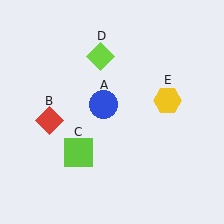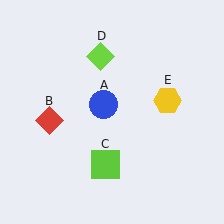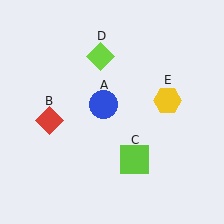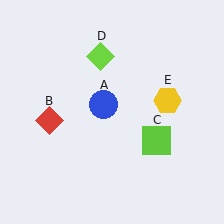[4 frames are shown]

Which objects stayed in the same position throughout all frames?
Blue circle (object A) and red diamond (object B) and lime diamond (object D) and yellow hexagon (object E) remained stationary.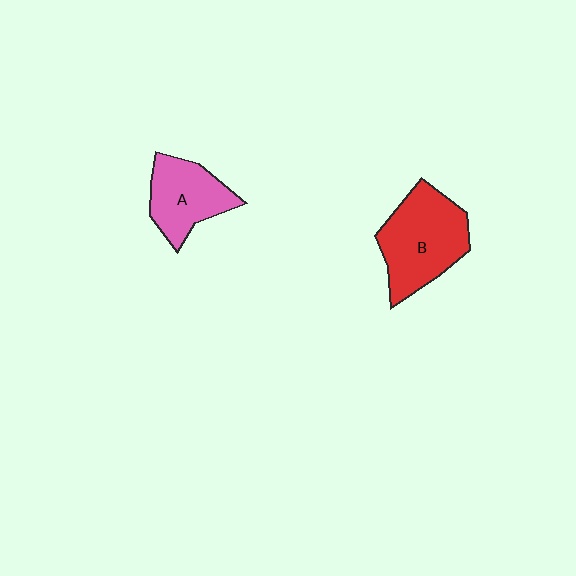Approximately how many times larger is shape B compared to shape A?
Approximately 1.4 times.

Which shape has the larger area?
Shape B (red).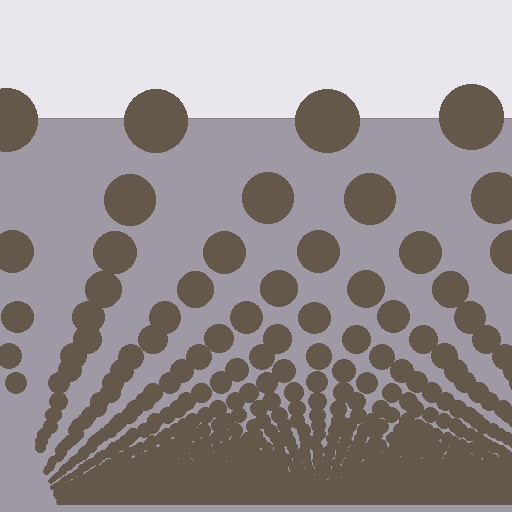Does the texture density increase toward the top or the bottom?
Density increases toward the bottom.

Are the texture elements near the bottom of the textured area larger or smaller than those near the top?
Smaller. The gradient is inverted — elements near the bottom are smaller and denser.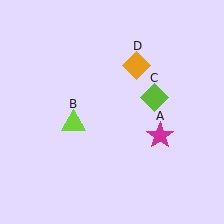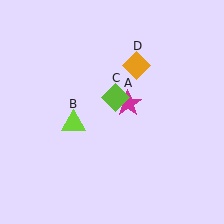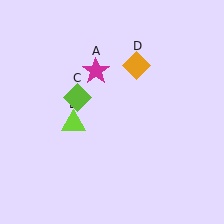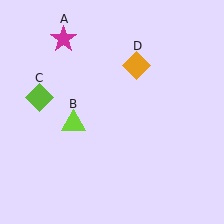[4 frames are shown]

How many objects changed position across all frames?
2 objects changed position: magenta star (object A), lime diamond (object C).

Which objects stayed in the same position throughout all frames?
Lime triangle (object B) and orange diamond (object D) remained stationary.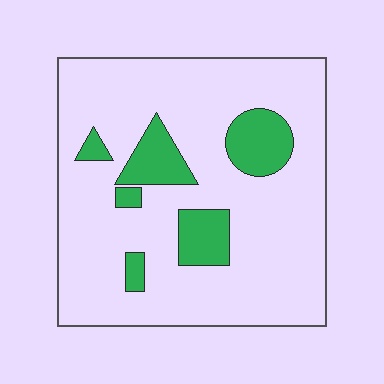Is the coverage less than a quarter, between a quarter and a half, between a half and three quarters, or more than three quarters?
Less than a quarter.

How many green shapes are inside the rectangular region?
6.